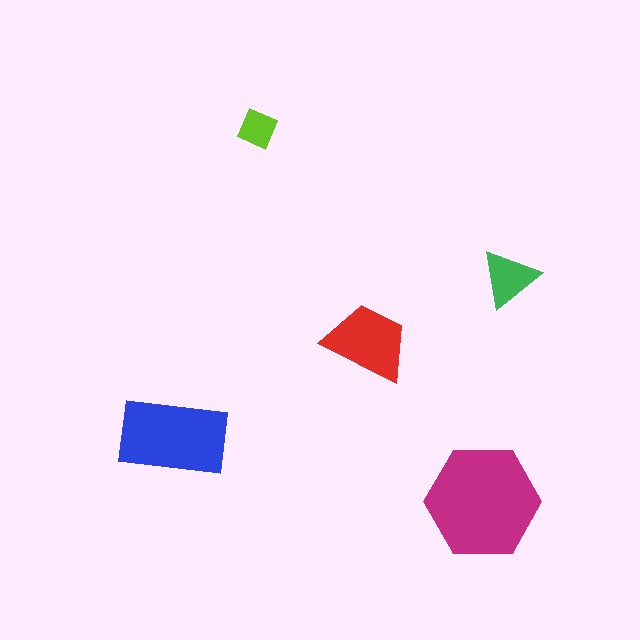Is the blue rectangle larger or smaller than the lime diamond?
Larger.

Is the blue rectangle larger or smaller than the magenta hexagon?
Smaller.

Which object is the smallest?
The lime diamond.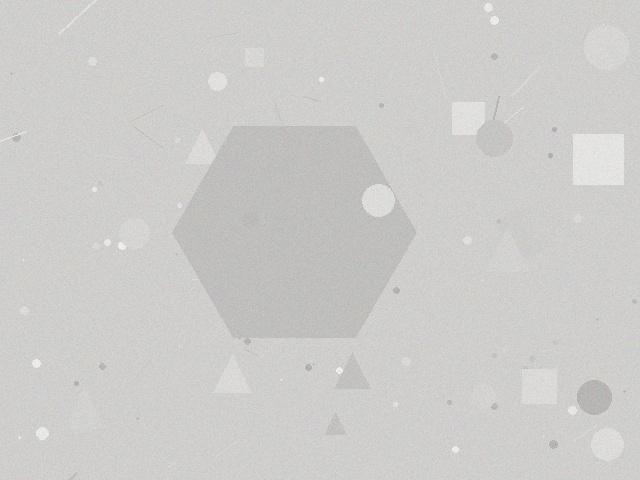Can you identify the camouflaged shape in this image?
The camouflaged shape is a hexagon.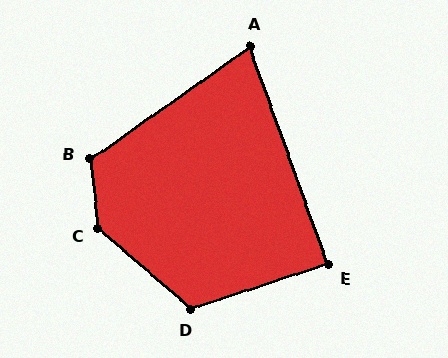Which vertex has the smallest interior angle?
A, at approximately 75 degrees.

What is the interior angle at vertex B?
Approximately 119 degrees (obtuse).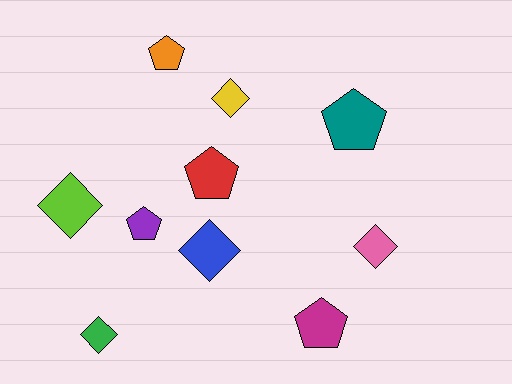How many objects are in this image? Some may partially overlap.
There are 10 objects.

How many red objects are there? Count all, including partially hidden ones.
There is 1 red object.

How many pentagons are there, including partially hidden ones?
There are 5 pentagons.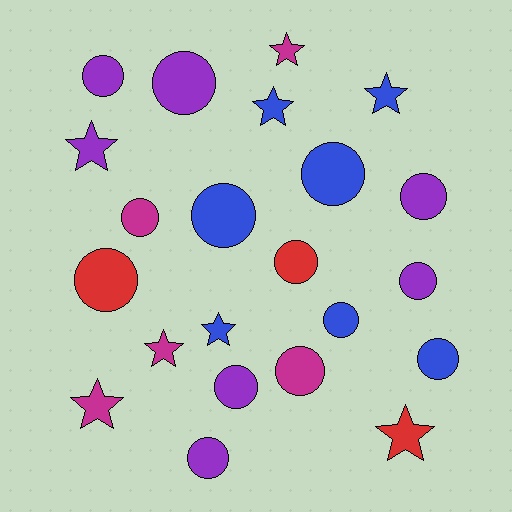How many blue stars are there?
There are 3 blue stars.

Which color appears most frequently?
Blue, with 7 objects.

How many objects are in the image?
There are 22 objects.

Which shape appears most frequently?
Circle, with 14 objects.